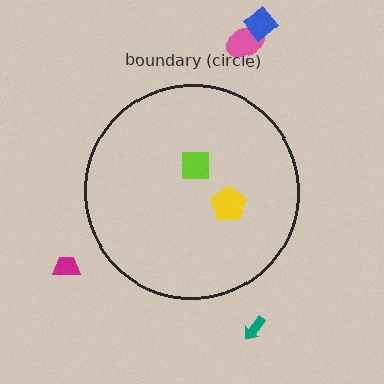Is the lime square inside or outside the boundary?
Inside.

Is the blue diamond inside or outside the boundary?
Outside.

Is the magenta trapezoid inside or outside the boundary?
Outside.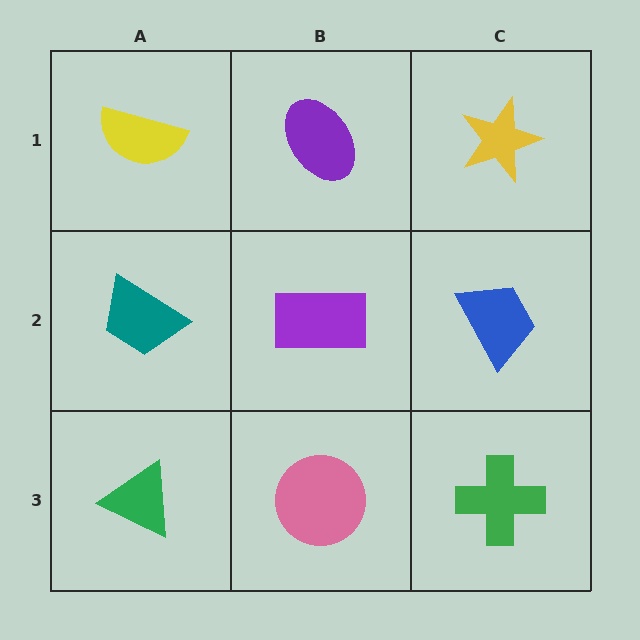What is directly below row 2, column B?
A pink circle.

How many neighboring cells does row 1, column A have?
2.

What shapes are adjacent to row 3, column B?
A purple rectangle (row 2, column B), a green triangle (row 3, column A), a green cross (row 3, column C).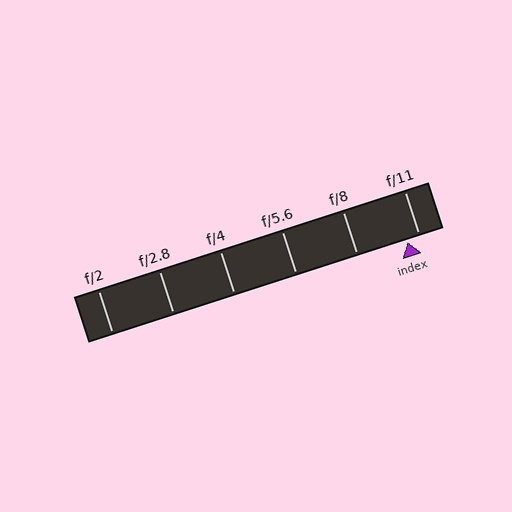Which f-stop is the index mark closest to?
The index mark is closest to f/11.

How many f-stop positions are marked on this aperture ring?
There are 6 f-stop positions marked.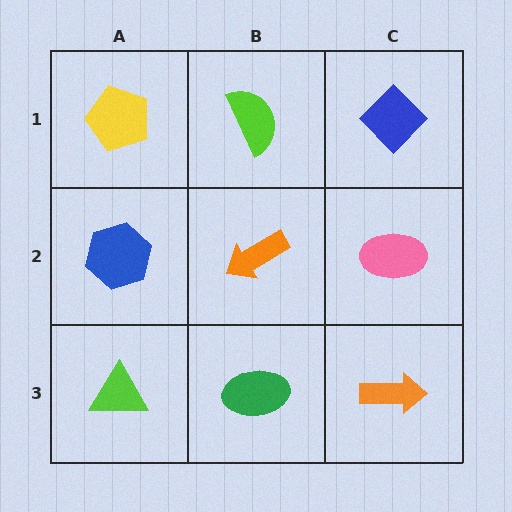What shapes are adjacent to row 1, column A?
A blue hexagon (row 2, column A), a lime semicircle (row 1, column B).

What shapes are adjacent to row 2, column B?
A lime semicircle (row 1, column B), a green ellipse (row 3, column B), a blue hexagon (row 2, column A), a pink ellipse (row 2, column C).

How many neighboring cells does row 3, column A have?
2.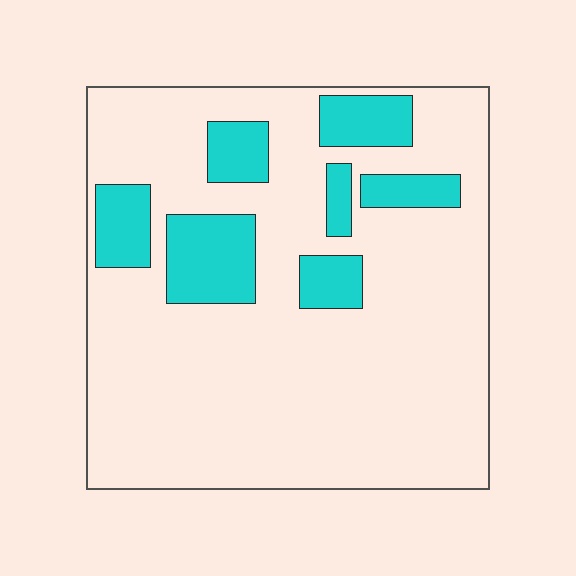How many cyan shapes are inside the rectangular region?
7.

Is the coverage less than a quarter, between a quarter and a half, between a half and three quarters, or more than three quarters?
Less than a quarter.